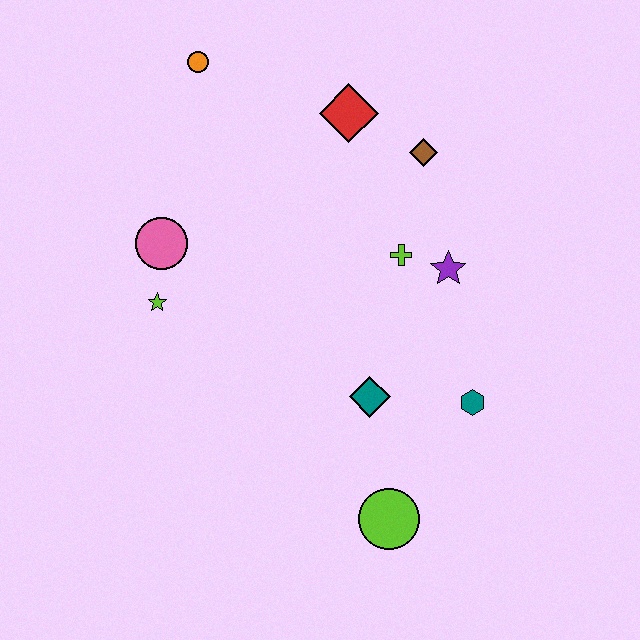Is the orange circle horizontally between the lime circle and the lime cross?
No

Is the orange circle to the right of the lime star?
Yes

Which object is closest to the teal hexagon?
The teal diamond is closest to the teal hexagon.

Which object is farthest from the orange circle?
The lime circle is farthest from the orange circle.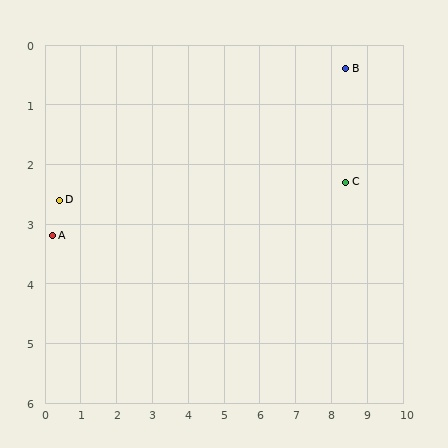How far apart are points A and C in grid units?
Points A and C are about 8.2 grid units apart.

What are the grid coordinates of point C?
Point C is at approximately (8.4, 2.3).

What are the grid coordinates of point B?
Point B is at approximately (8.4, 0.4).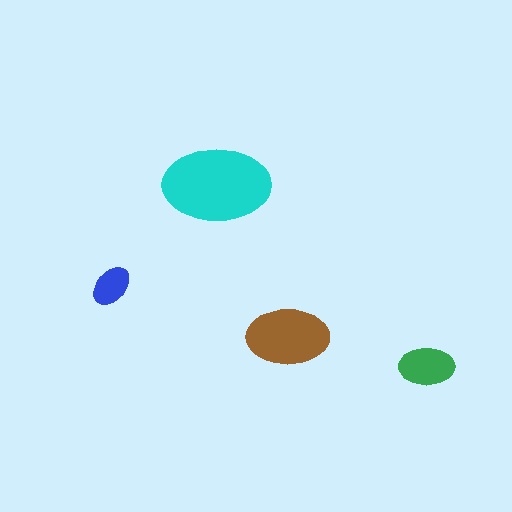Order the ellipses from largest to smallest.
the cyan one, the brown one, the green one, the blue one.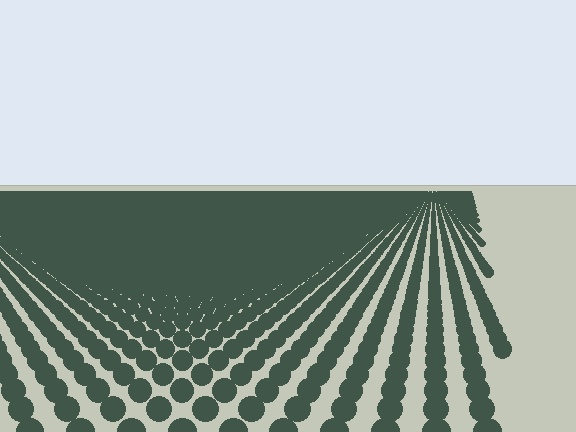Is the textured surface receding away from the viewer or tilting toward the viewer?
The surface is receding away from the viewer. Texture elements get smaller and denser toward the top.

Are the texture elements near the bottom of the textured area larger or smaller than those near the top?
Larger. Near the bottom, elements are closer to the viewer and appear at a bigger on-screen size.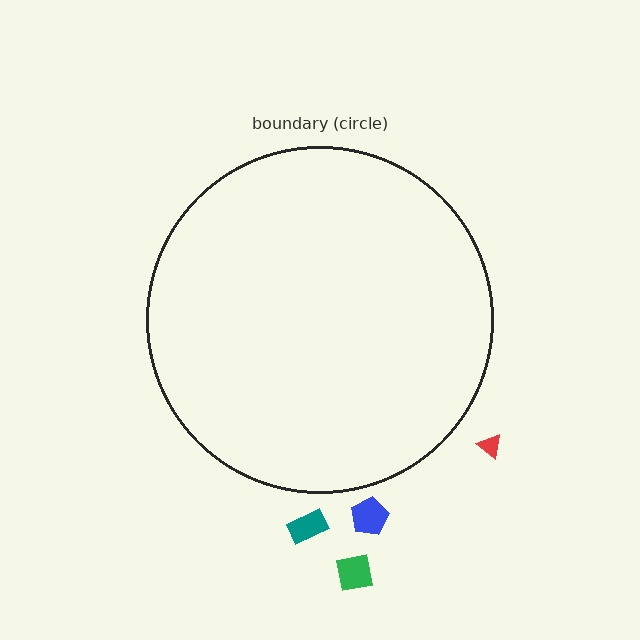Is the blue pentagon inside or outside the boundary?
Outside.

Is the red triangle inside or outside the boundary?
Outside.